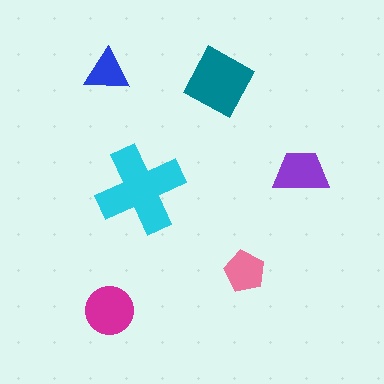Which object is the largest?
The cyan cross.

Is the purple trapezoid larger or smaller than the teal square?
Smaller.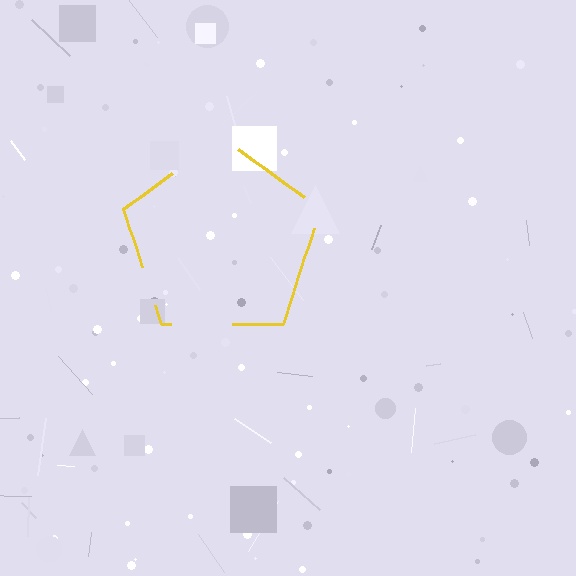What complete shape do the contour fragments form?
The contour fragments form a pentagon.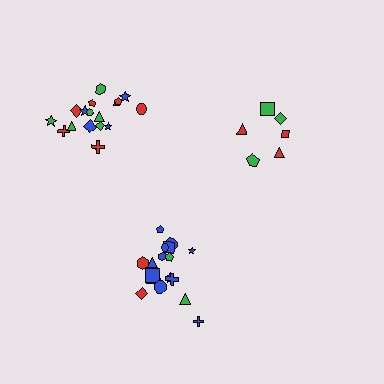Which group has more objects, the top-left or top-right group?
The top-left group.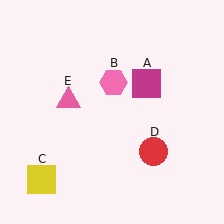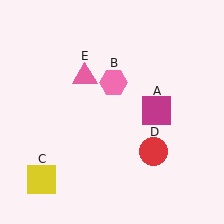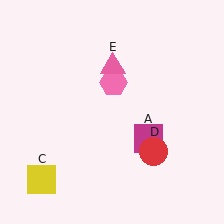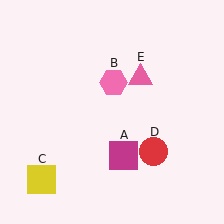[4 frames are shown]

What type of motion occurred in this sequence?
The magenta square (object A), pink triangle (object E) rotated clockwise around the center of the scene.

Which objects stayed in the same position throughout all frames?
Pink hexagon (object B) and yellow square (object C) and red circle (object D) remained stationary.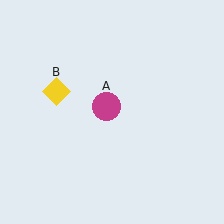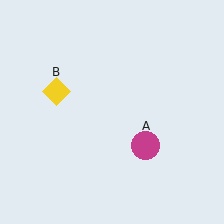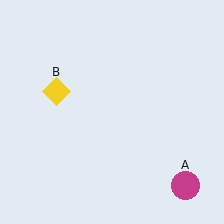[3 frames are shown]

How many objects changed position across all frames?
1 object changed position: magenta circle (object A).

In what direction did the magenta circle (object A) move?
The magenta circle (object A) moved down and to the right.